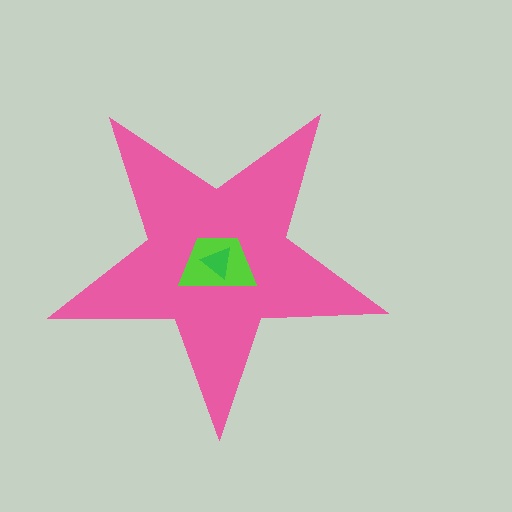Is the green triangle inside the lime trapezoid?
Yes.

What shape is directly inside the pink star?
The lime trapezoid.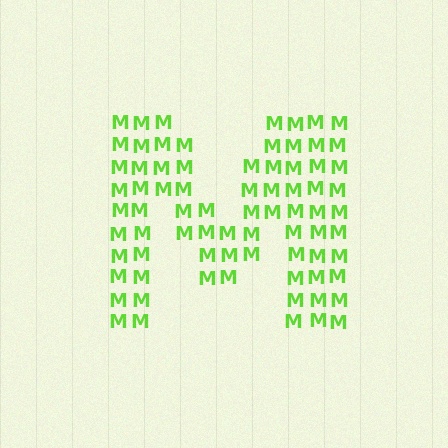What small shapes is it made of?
It is made of small letter M's.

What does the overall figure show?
The overall figure shows the letter M.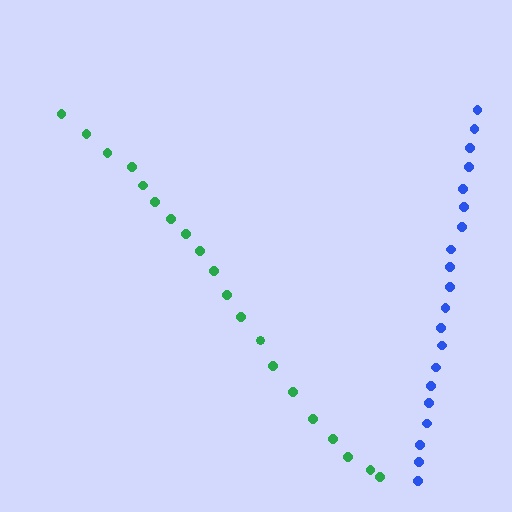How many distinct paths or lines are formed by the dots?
There are 2 distinct paths.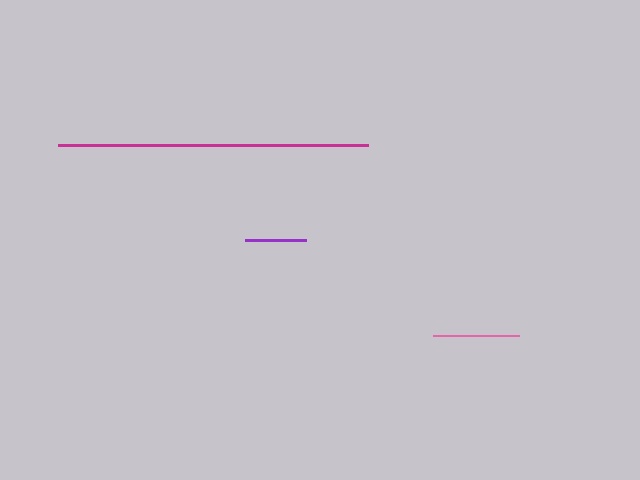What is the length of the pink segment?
The pink segment is approximately 85 pixels long.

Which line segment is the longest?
The magenta line is the longest at approximately 310 pixels.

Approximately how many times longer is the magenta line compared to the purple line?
The magenta line is approximately 5.1 times the length of the purple line.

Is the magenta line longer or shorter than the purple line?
The magenta line is longer than the purple line.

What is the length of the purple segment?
The purple segment is approximately 61 pixels long.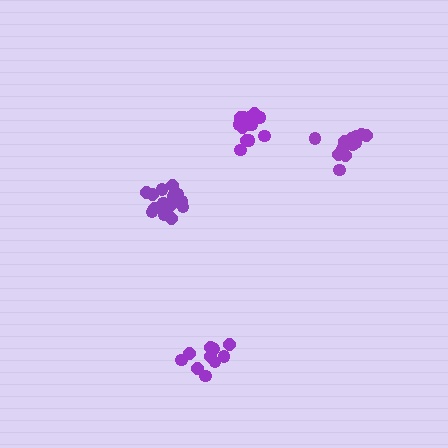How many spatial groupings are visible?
There are 4 spatial groupings.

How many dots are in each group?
Group 1: 17 dots, Group 2: 15 dots, Group 3: 11 dots, Group 4: 15 dots (58 total).